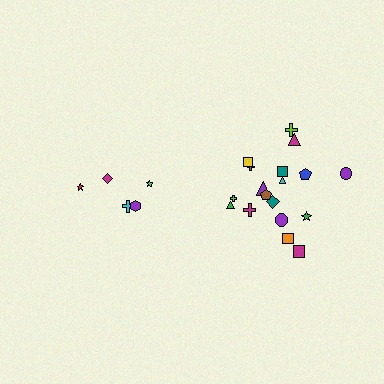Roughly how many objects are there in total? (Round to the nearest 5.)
Roughly 25 objects in total.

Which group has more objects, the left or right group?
The right group.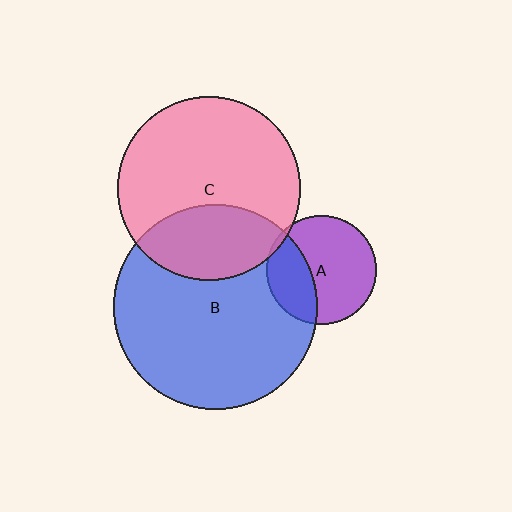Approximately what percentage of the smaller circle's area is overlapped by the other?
Approximately 35%.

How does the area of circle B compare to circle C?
Approximately 1.2 times.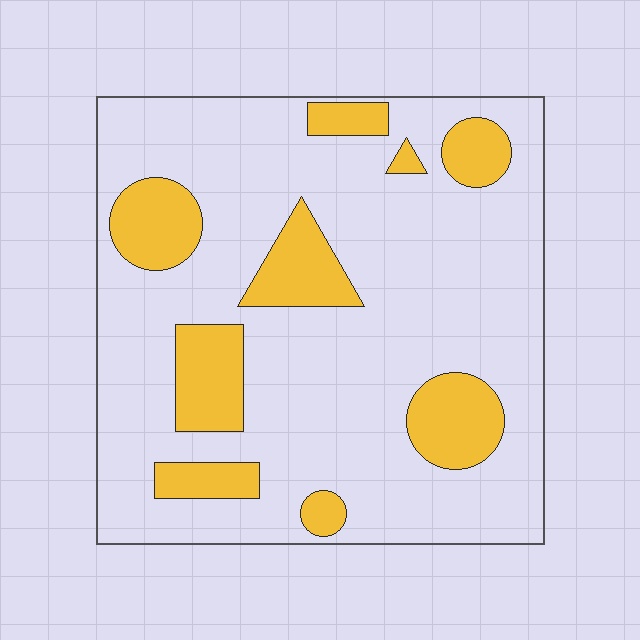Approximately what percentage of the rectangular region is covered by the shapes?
Approximately 20%.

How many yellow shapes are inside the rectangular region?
9.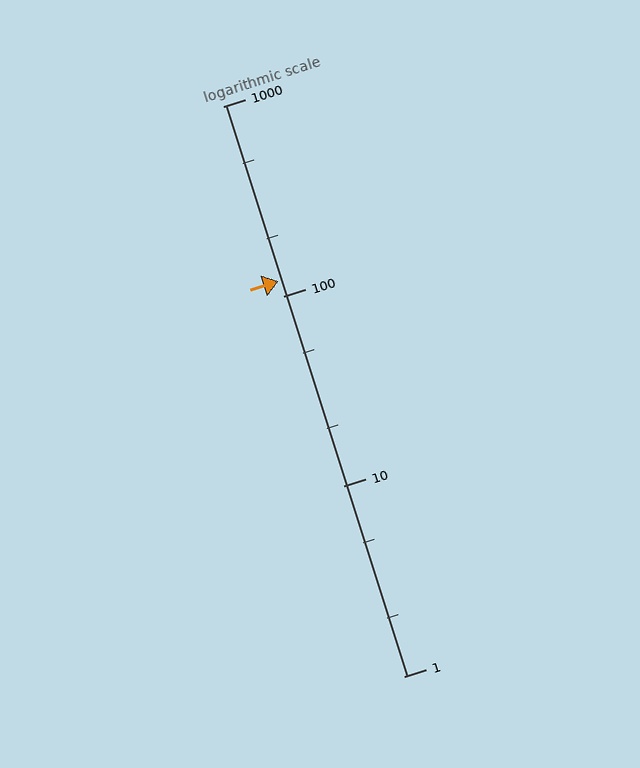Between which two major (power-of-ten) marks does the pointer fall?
The pointer is between 100 and 1000.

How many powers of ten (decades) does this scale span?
The scale spans 3 decades, from 1 to 1000.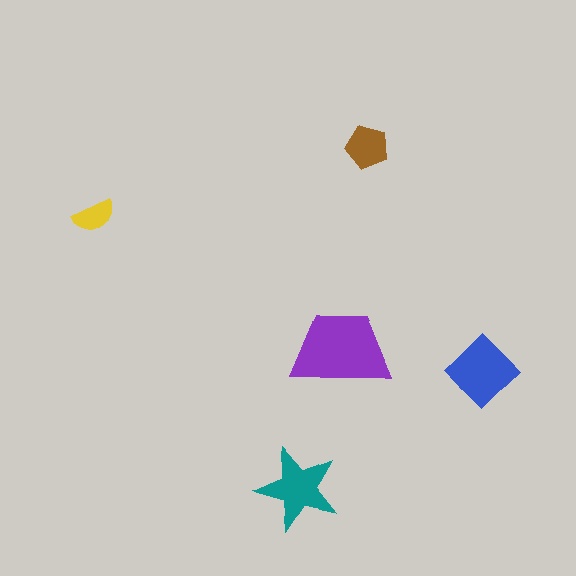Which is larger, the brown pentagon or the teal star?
The teal star.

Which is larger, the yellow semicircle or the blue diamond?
The blue diamond.